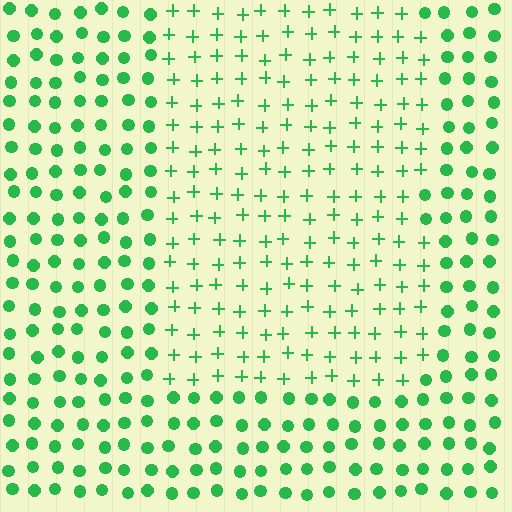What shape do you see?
I see a rectangle.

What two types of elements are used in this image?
The image uses plus signs inside the rectangle region and circles outside it.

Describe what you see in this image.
The image is filled with small green elements arranged in a uniform grid. A rectangle-shaped region contains plus signs, while the surrounding area contains circles. The boundary is defined purely by the change in element shape.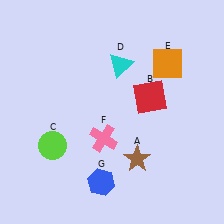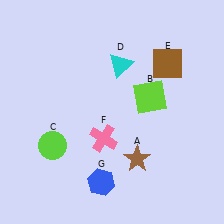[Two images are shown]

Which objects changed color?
B changed from red to lime. E changed from orange to brown.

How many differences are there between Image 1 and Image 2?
There are 2 differences between the two images.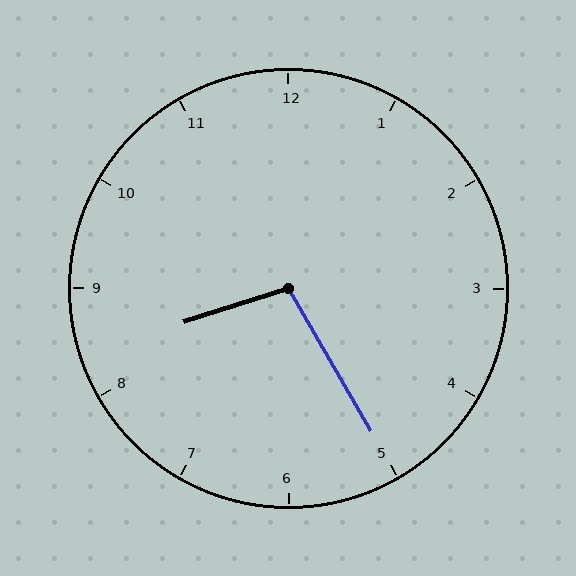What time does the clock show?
8:25.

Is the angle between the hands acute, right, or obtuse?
It is obtuse.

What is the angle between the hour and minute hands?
Approximately 102 degrees.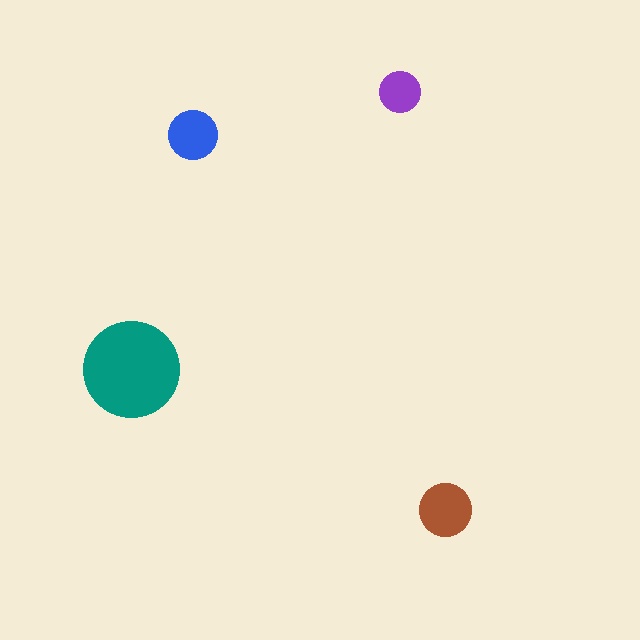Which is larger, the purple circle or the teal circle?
The teal one.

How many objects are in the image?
There are 4 objects in the image.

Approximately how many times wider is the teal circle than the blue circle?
About 2 times wider.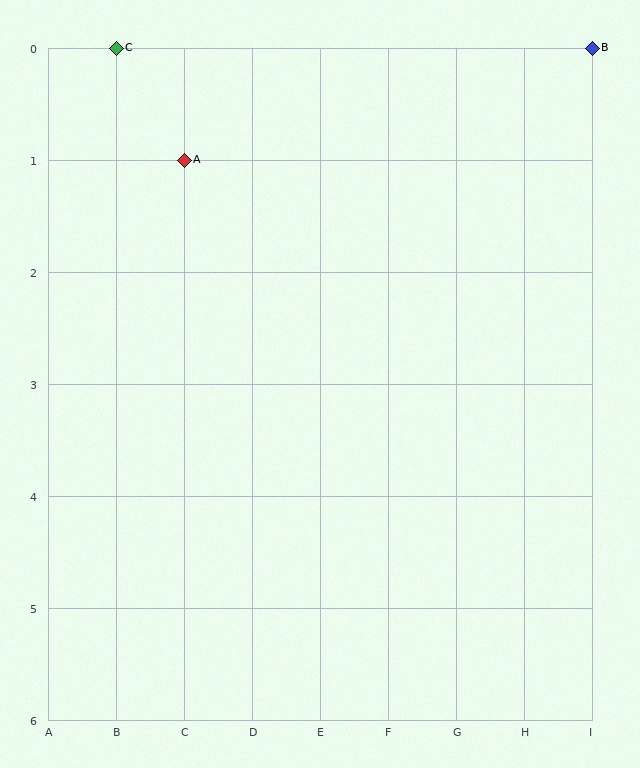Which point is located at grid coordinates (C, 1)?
Point A is at (C, 1).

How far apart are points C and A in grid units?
Points C and A are 1 column and 1 row apart (about 1.4 grid units diagonally).